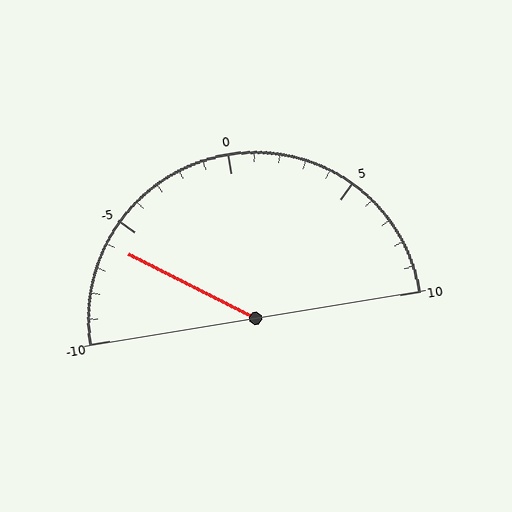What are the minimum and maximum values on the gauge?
The gauge ranges from -10 to 10.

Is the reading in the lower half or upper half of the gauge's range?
The reading is in the lower half of the range (-10 to 10).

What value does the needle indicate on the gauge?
The needle indicates approximately -6.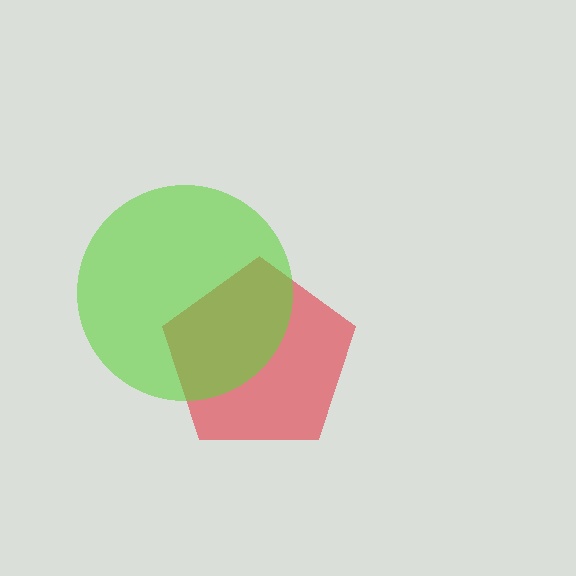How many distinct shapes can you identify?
There are 2 distinct shapes: a red pentagon, a lime circle.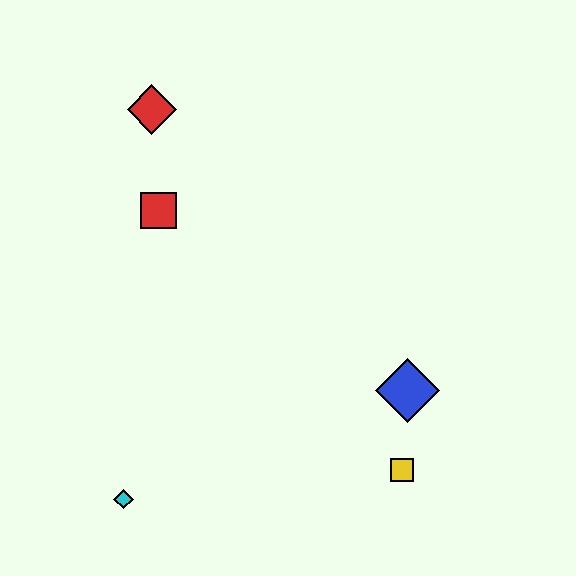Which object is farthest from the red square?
The yellow square is farthest from the red square.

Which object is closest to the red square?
The red diamond is closest to the red square.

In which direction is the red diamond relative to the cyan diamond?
The red diamond is above the cyan diamond.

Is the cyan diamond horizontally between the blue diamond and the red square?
No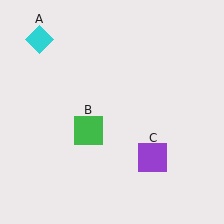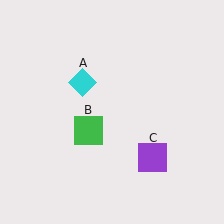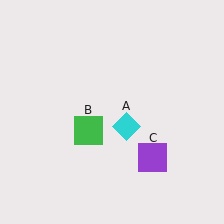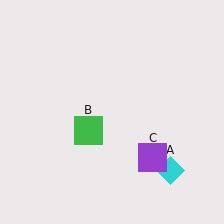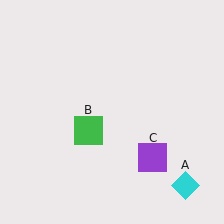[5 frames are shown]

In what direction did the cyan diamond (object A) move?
The cyan diamond (object A) moved down and to the right.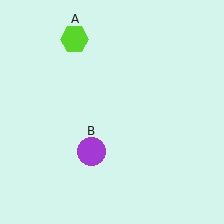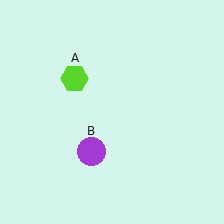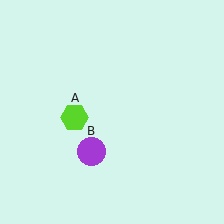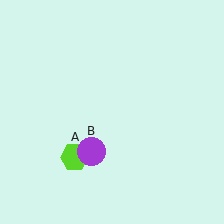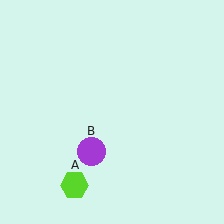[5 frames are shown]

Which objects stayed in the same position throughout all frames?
Purple circle (object B) remained stationary.